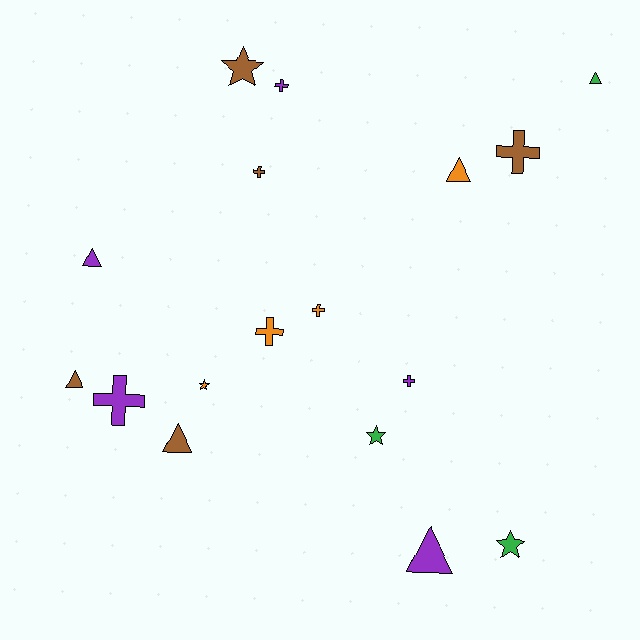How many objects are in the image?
There are 17 objects.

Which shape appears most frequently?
Cross, with 7 objects.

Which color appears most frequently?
Purple, with 5 objects.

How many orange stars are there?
There is 1 orange star.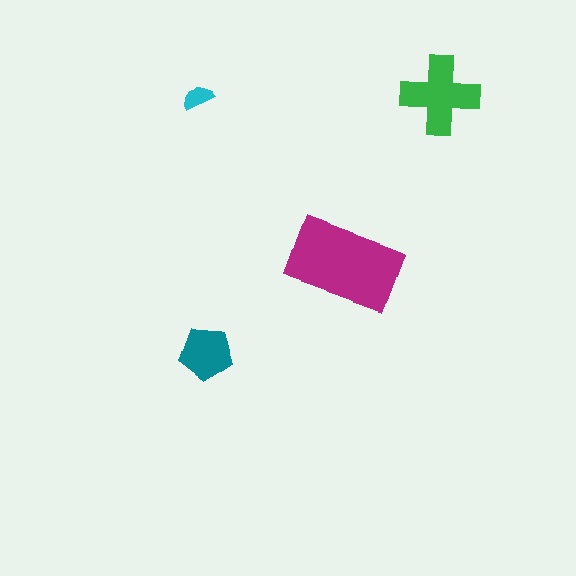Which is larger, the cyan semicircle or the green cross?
The green cross.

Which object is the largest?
The magenta rectangle.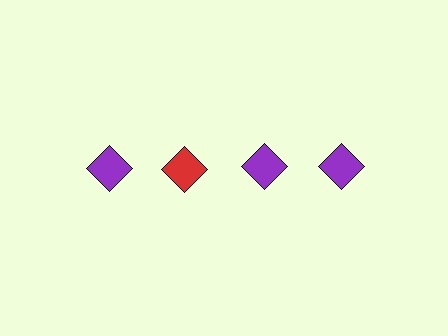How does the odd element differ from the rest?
It has a different color: red instead of purple.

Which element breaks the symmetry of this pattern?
The red diamond in the top row, second from left column breaks the symmetry. All other shapes are purple diamonds.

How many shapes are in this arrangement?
There are 4 shapes arranged in a grid pattern.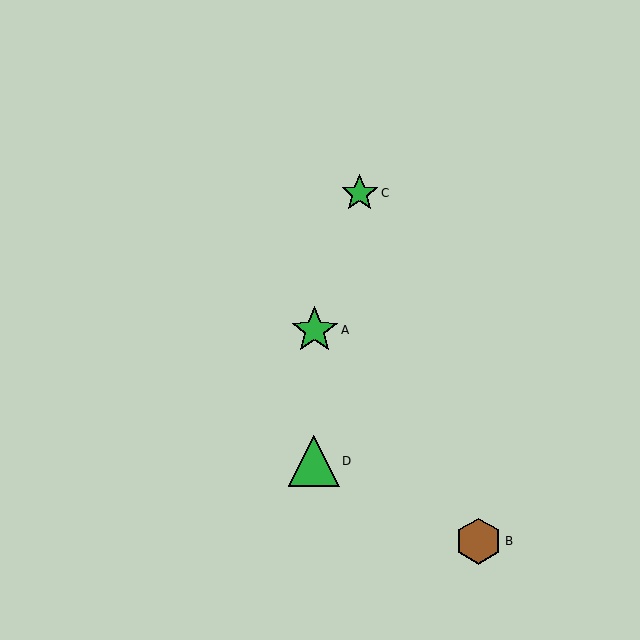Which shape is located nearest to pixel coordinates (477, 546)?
The brown hexagon (labeled B) at (479, 541) is nearest to that location.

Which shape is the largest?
The green triangle (labeled D) is the largest.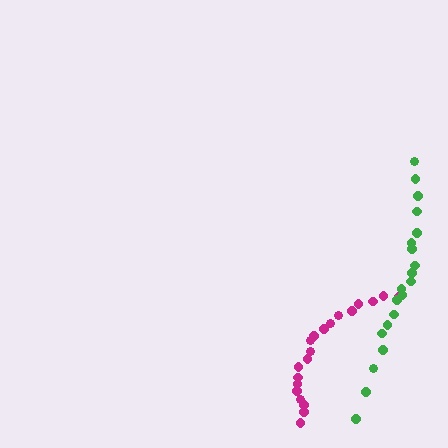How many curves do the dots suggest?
There are 2 distinct paths.